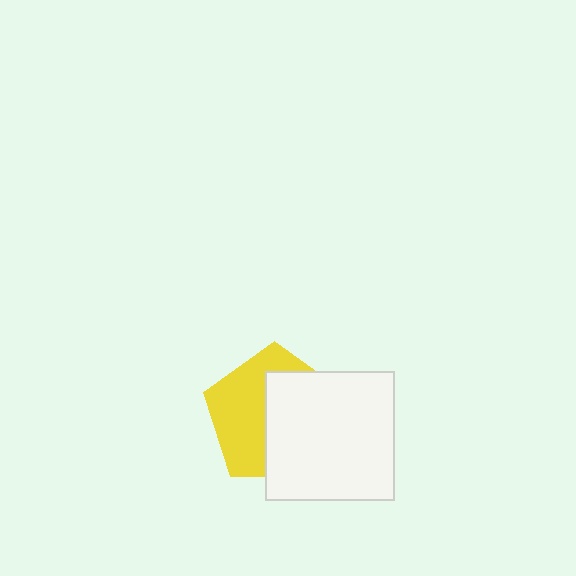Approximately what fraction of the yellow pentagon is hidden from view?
Roughly 52% of the yellow pentagon is hidden behind the white square.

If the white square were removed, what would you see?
You would see the complete yellow pentagon.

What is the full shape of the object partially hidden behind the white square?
The partially hidden object is a yellow pentagon.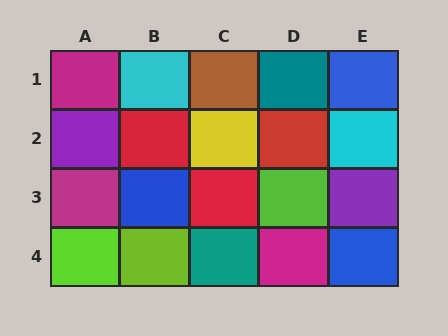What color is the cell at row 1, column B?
Cyan.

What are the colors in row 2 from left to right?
Purple, red, yellow, red, cyan.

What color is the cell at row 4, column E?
Blue.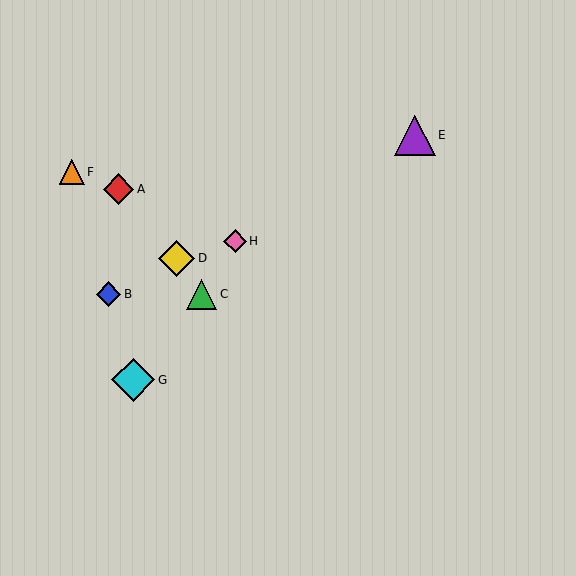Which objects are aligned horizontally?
Objects B, C are aligned horizontally.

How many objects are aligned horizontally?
2 objects (B, C) are aligned horizontally.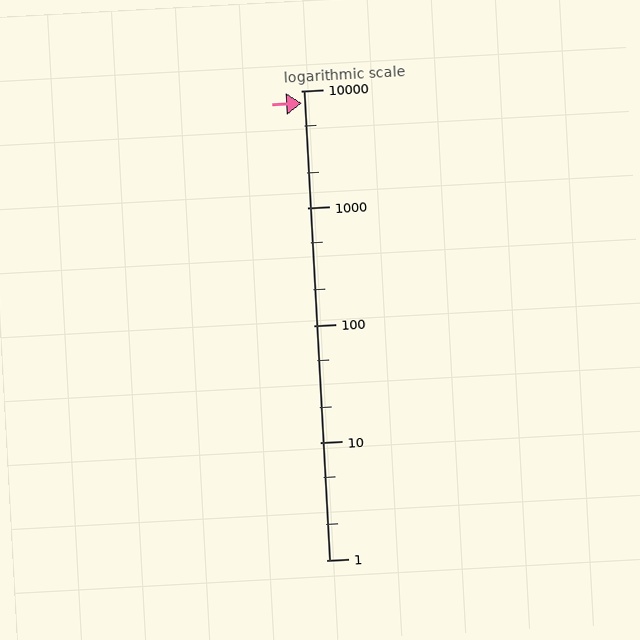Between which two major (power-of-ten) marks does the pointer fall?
The pointer is between 1000 and 10000.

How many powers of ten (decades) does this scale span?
The scale spans 4 decades, from 1 to 10000.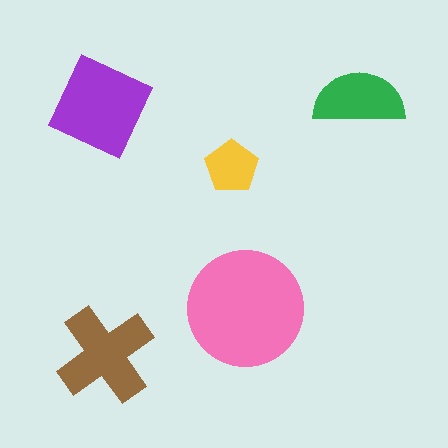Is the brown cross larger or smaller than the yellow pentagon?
Larger.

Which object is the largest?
The pink circle.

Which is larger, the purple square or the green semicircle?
The purple square.